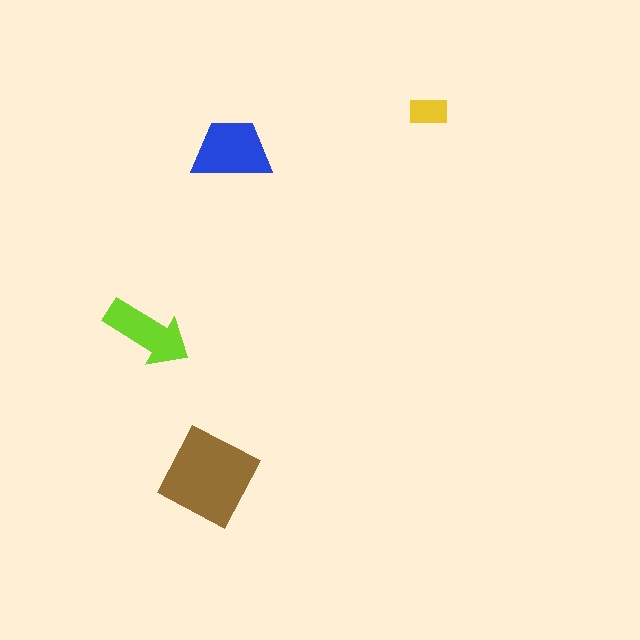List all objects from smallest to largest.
The yellow rectangle, the lime arrow, the blue trapezoid, the brown diamond.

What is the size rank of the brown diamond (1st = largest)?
1st.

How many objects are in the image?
There are 4 objects in the image.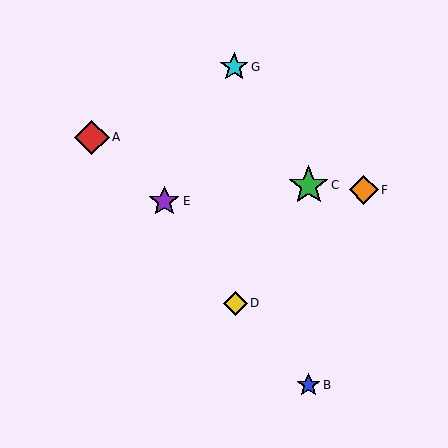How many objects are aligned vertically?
2 objects (B, C) are aligned vertically.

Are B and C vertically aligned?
Yes, both are at x≈309.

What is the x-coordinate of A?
Object A is at x≈92.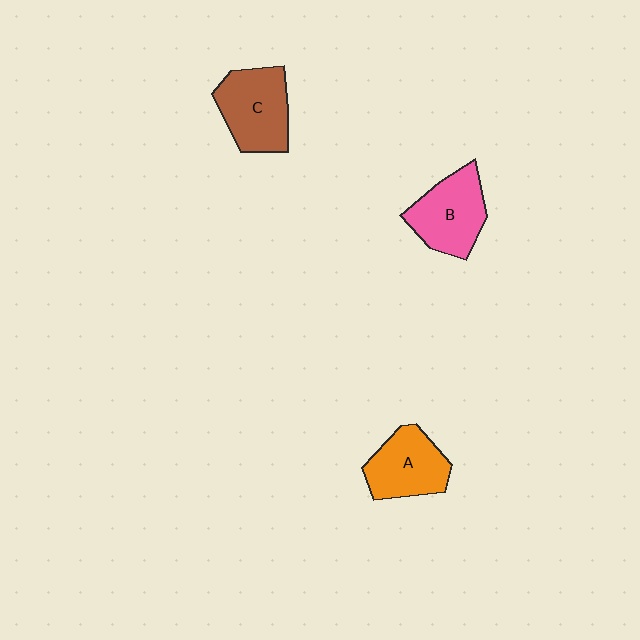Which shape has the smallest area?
Shape A (orange).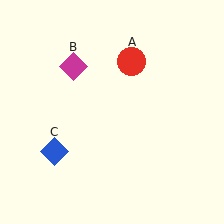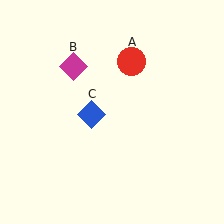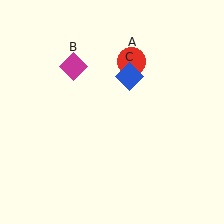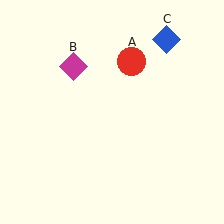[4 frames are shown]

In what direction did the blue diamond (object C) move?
The blue diamond (object C) moved up and to the right.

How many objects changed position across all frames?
1 object changed position: blue diamond (object C).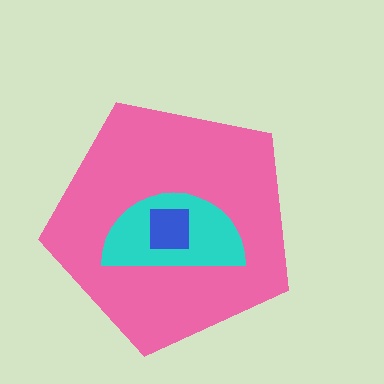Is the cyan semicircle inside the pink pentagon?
Yes.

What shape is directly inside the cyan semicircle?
The blue square.